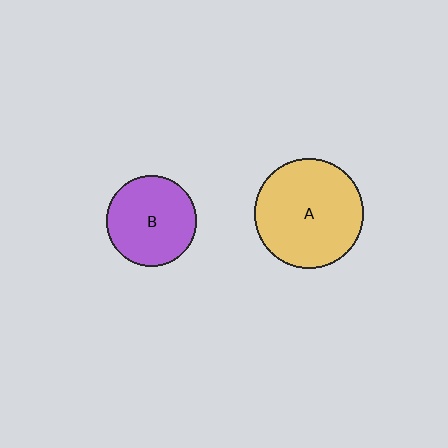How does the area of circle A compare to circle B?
Approximately 1.4 times.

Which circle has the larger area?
Circle A (yellow).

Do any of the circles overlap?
No, none of the circles overlap.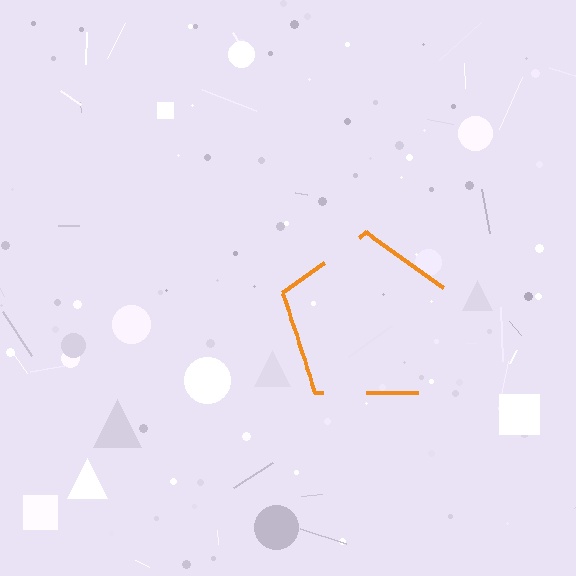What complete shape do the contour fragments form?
The contour fragments form a pentagon.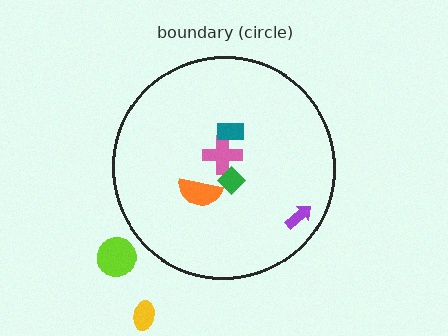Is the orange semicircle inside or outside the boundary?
Inside.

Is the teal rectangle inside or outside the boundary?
Inside.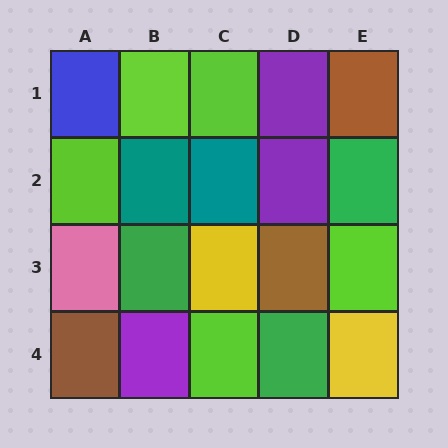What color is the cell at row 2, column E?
Green.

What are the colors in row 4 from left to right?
Brown, purple, lime, green, yellow.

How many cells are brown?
3 cells are brown.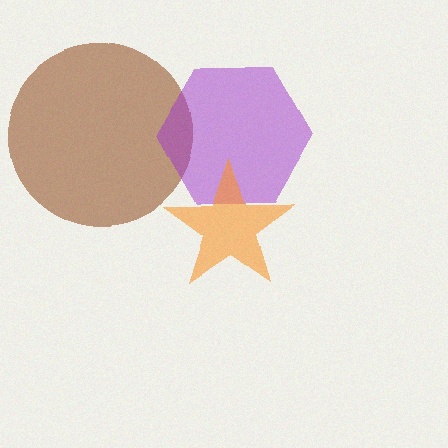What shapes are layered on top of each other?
The layered shapes are: a brown circle, a purple hexagon, an orange star.